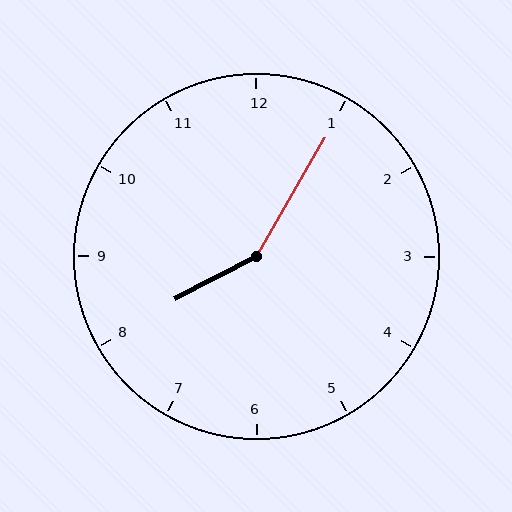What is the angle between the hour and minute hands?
Approximately 148 degrees.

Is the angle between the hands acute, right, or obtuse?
It is obtuse.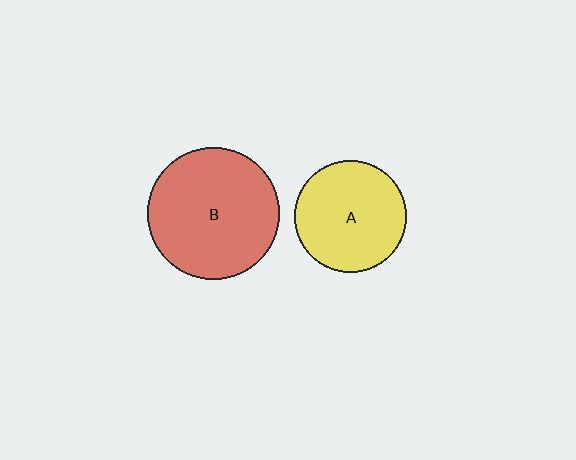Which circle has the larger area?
Circle B (red).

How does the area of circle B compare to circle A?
Approximately 1.4 times.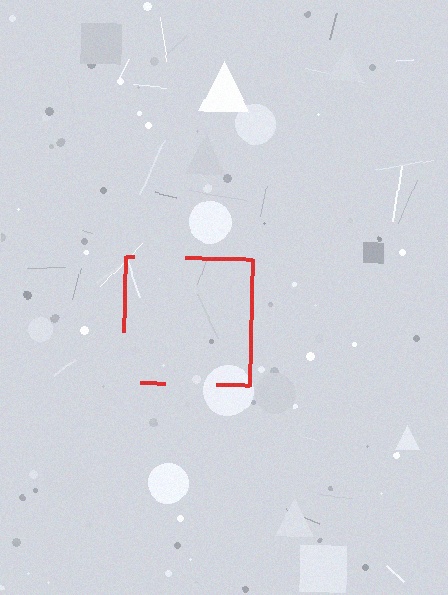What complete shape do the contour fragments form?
The contour fragments form a square.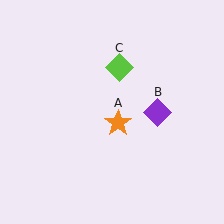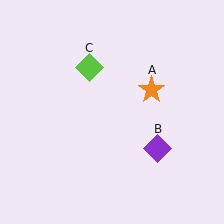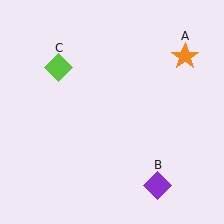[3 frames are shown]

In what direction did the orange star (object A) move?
The orange star (object A) moved up and to the right.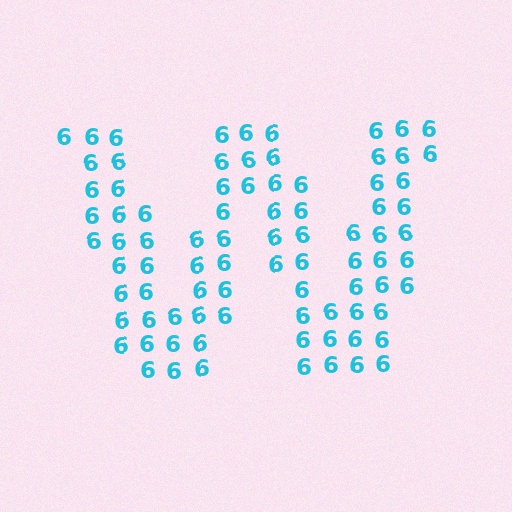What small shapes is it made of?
It is made of small digit 6's.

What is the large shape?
The large shape is the letter W.